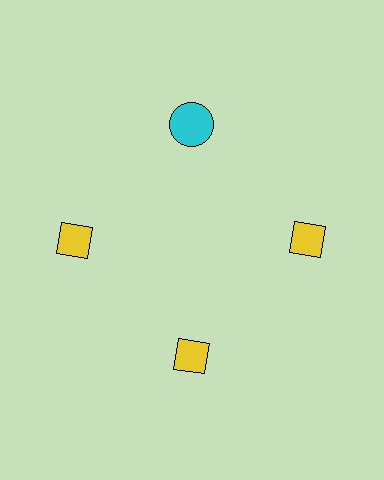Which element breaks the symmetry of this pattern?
The cyan circle at roughly the 12 o'clock position breaks the symmetry. All other shapes are yellow diamonds.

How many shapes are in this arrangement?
There are 4 shapes arranged in a ring pattern.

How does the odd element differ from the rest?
It differs in both color (cyan instead of yellow) and shape (circle instead of diamond).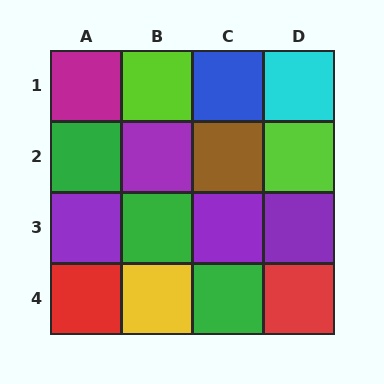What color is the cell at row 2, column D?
Lime.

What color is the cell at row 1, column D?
Cyan.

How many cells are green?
3 cells are green.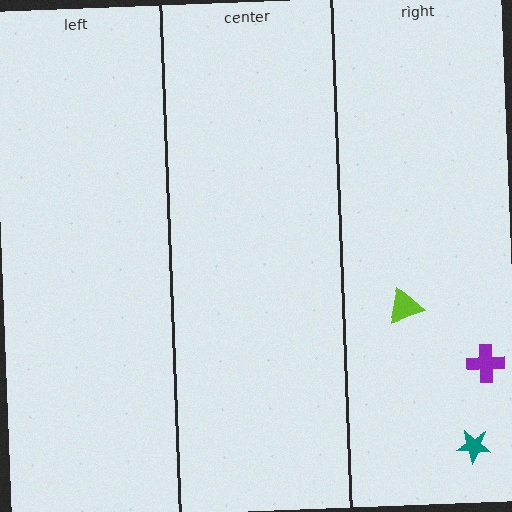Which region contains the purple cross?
The right region.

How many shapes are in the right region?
3.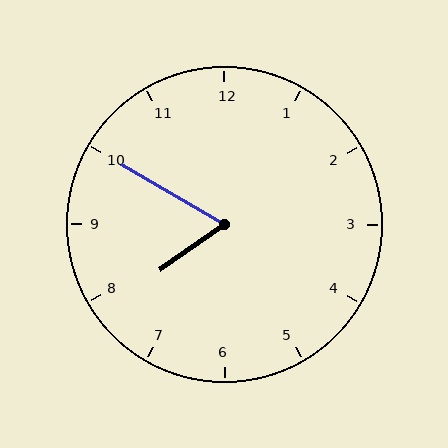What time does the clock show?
7:50.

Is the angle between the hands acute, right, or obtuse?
It is acute.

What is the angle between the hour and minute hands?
Approximately 65 degrees.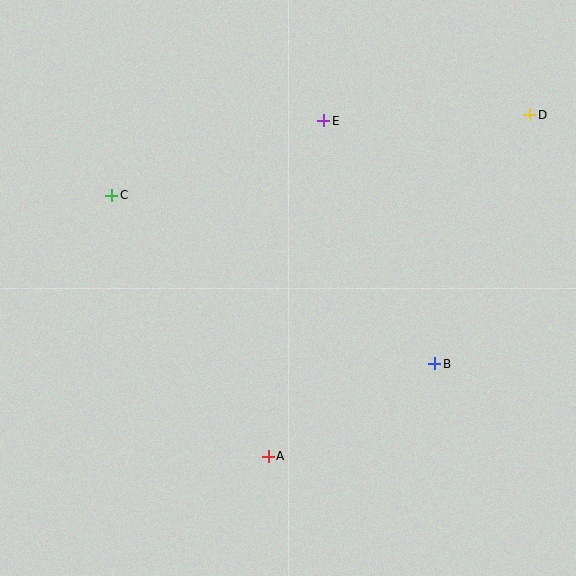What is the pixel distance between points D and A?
The distance between D and A is 430 pixels.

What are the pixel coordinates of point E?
Point E is at (324, 121).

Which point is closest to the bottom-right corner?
Point B is closest to the bottom-right corner.